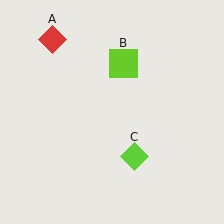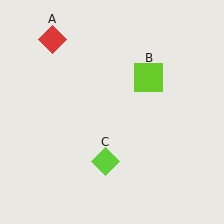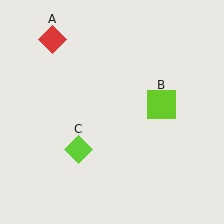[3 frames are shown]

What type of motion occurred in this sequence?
The lime square (object B), lime diamond (object C) rotated clockwise around the center of the scene.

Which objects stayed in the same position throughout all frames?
Red diamond (object A) remained stationary.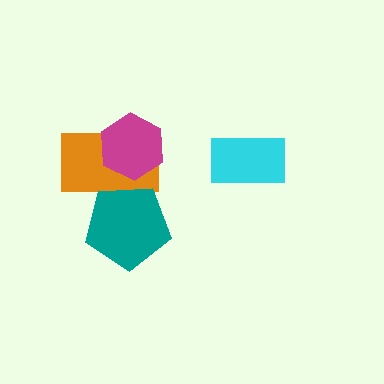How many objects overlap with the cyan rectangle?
0 objects overlap with the cyan rectangle.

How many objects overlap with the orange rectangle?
2 objects overlap with the orange rectangle.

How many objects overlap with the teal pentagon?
1 object overlaps with the teal pentagon.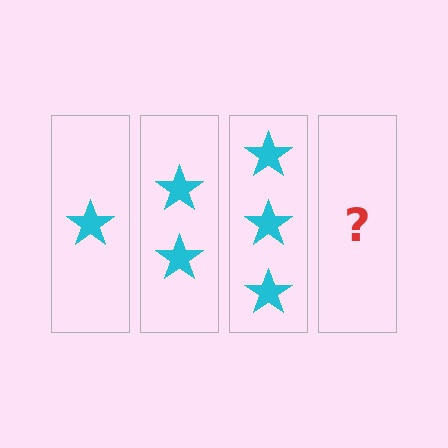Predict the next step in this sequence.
The next step is 4 stars.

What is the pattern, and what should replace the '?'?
The pattern is that each step adds one more star. The '?' should be 4 stars.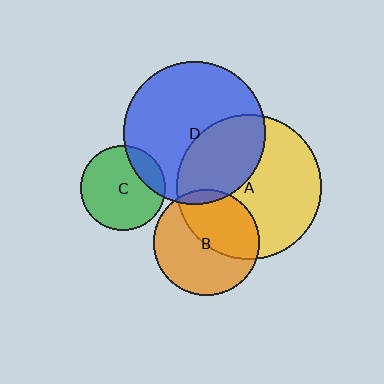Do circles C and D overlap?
Yes.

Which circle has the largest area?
Circle A (yellow).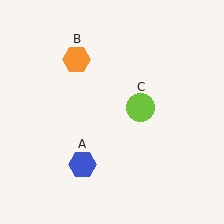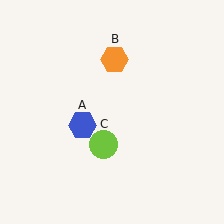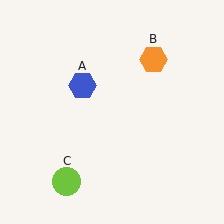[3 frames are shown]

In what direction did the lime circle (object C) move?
The lime circle (object C) moved down and to the left.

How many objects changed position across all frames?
3 objects changed position: blue hexagon (object A), orange hexagon (object B), lime circle (object C).